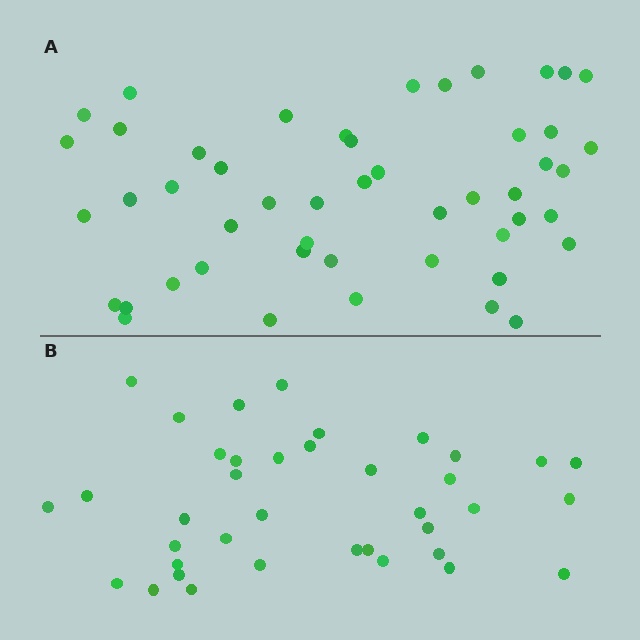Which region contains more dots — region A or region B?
Region A (the top region) has more dots.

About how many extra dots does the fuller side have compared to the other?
Region A has roughly 12 or so more dots than region B.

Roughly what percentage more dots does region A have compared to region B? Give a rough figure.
About 30% more.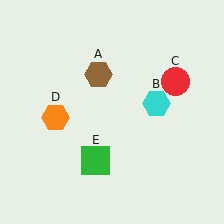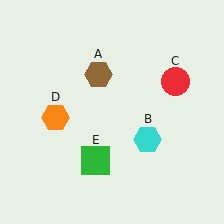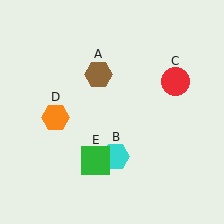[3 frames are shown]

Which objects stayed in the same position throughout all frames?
Brown hexagon (object A) and red circle (object C) and orange hexagon (object D) and green square (object E) remained stationary.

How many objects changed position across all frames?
1 object changed position: cyan hexagon (object B).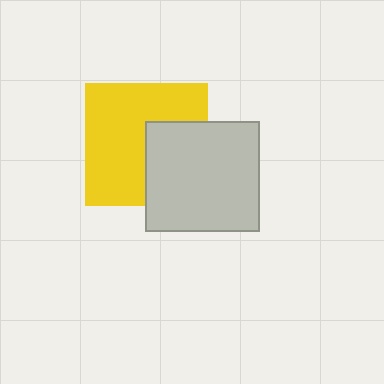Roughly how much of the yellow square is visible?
Most of it is visible (roughly 65%).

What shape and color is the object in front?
The object in front is a light gray rectangle.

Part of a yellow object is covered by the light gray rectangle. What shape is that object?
It is a square.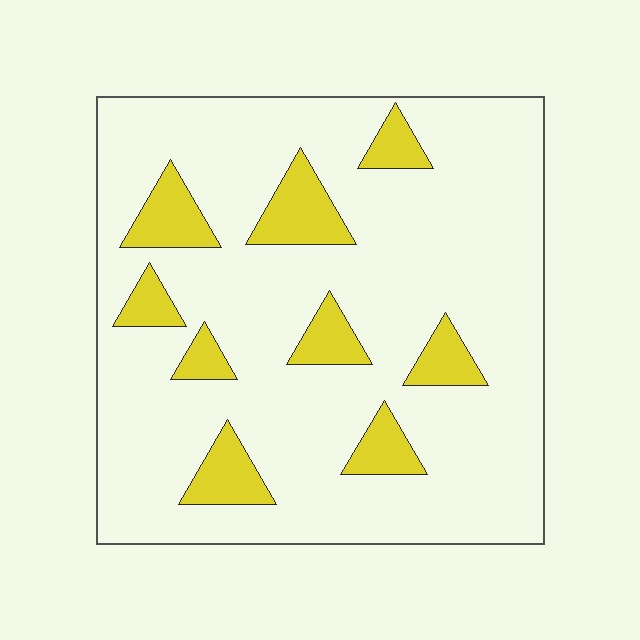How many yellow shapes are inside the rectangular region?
9.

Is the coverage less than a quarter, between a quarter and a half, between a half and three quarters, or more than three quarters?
Less than a quarter.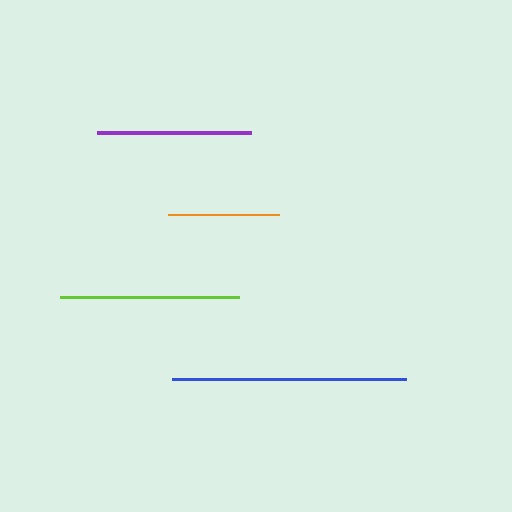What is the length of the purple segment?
The purple segment is approximately 154 pixels long.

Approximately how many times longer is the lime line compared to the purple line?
The lime line is approximately 1.2 times the length of the purple line.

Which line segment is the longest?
The blue line is the longest at approximately 234 pixels.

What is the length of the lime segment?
The lime segment is approximately 179 pixels long.